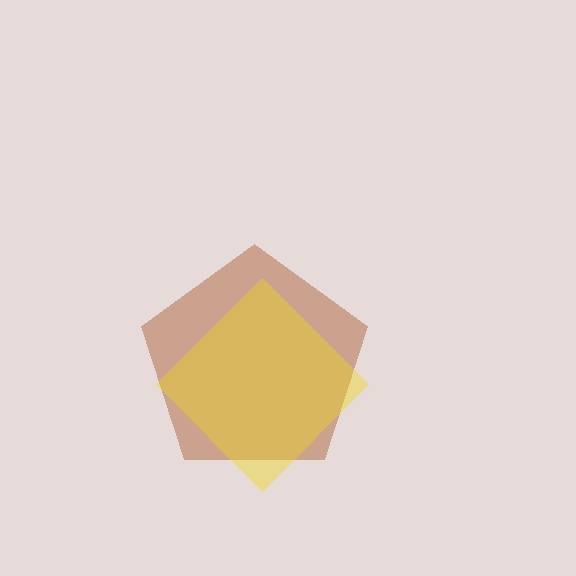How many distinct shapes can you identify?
There are 2 distinct shapes: a brown pentagon, a yellow diamond.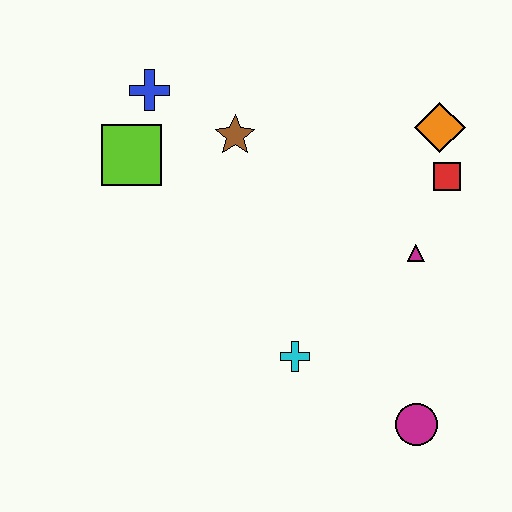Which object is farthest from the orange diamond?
The lime square is farthest from the orange diamond.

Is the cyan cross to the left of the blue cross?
No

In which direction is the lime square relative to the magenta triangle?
The lime square is to the left of the magenta triangle.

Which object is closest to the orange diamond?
The red square is closest to the orange diamond.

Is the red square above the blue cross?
No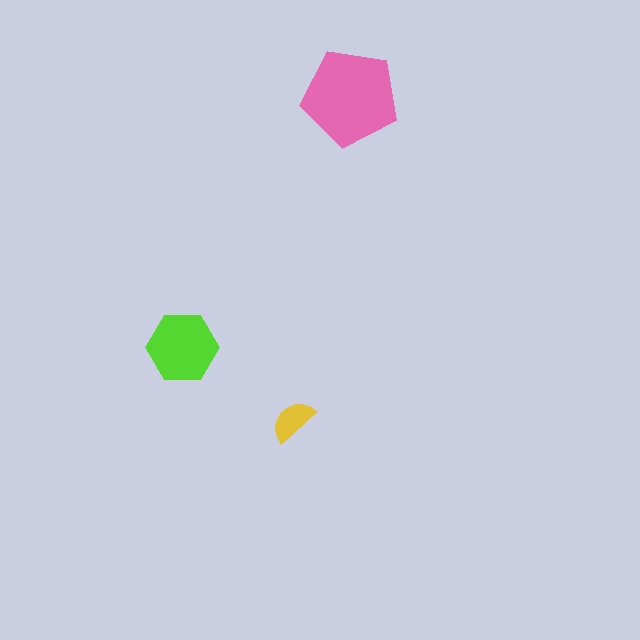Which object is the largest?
The pink pentagon.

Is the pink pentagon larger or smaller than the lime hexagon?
Larger.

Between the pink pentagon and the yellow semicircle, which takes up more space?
The pink pentagon.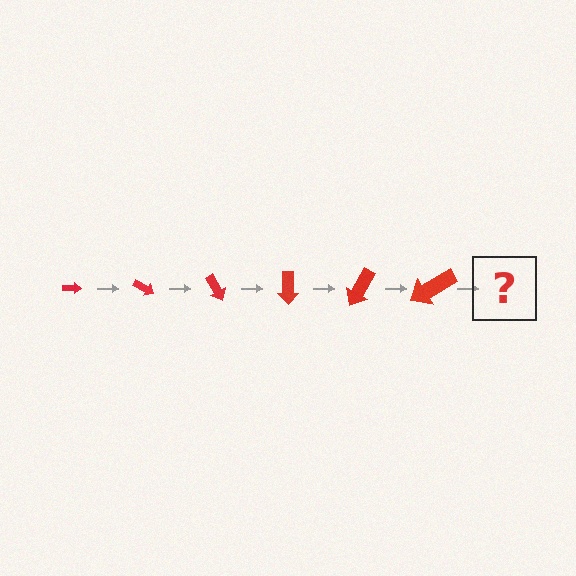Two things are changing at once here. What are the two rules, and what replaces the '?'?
The two rules are that the arrow grows larger each step and it rotates 30 degrees each step. The '?' should be an arrow, larger than the previous one and rotated 180 degrees from the start.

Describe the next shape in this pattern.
It should be an arrow, larger than the previous one and rotated 180 degrees from the start.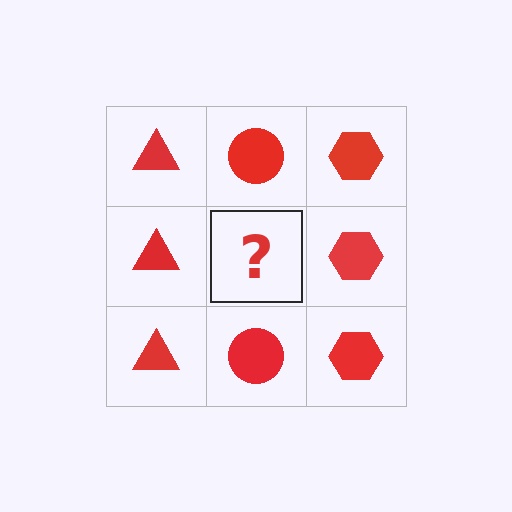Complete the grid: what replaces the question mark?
The question mark should be replaced with a red circle.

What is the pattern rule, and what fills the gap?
The rule is that each column has a consistent shape. The gap should be filled with a red circle.